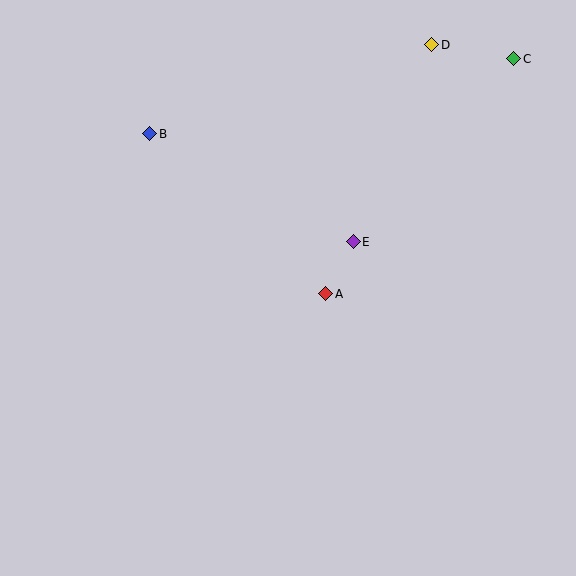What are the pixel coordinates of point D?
Point D is at (432, 45).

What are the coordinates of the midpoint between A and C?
The midpoint between A and C is at (420, 176).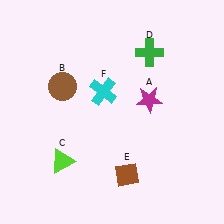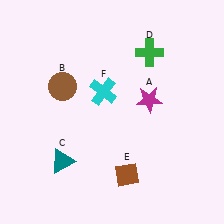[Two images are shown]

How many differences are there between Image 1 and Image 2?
There is 1 difference between the two images.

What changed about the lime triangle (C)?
In Image 1, C is lime. In Image 2, it changed to teal.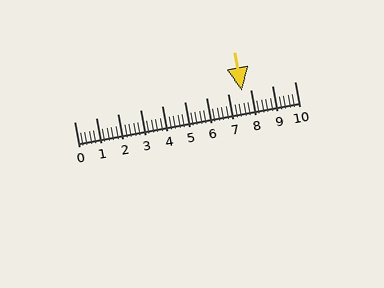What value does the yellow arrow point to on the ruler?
The yellow arrow points to approximately 7.6.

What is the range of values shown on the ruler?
The ruler shows values from 0 to 10.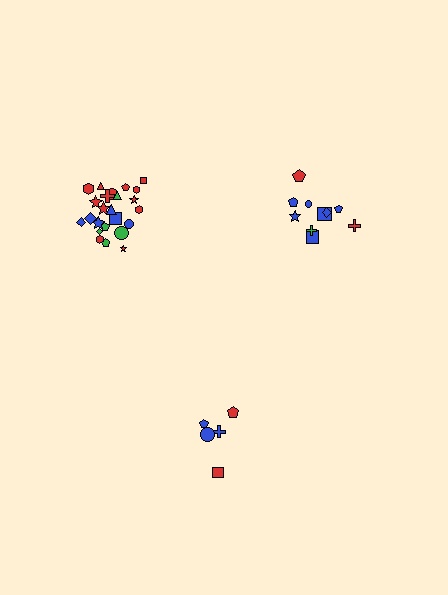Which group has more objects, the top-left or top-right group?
The top-left group.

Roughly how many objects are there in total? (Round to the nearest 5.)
Roughly 40 objects in total.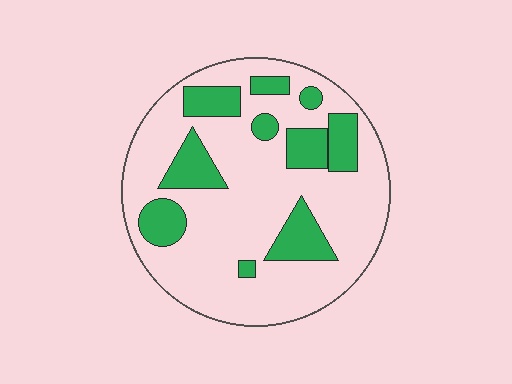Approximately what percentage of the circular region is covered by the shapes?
Approximately 25%.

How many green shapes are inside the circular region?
10.